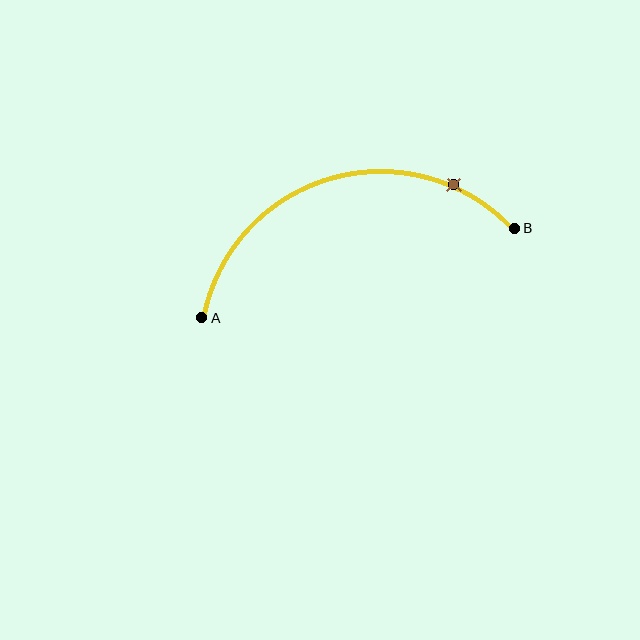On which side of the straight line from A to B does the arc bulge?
The arc bulges above the straight line connecting A and B.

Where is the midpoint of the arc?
The arc midpoint is the point on the curve farthest from the straight line joining A and B. It sits above that line.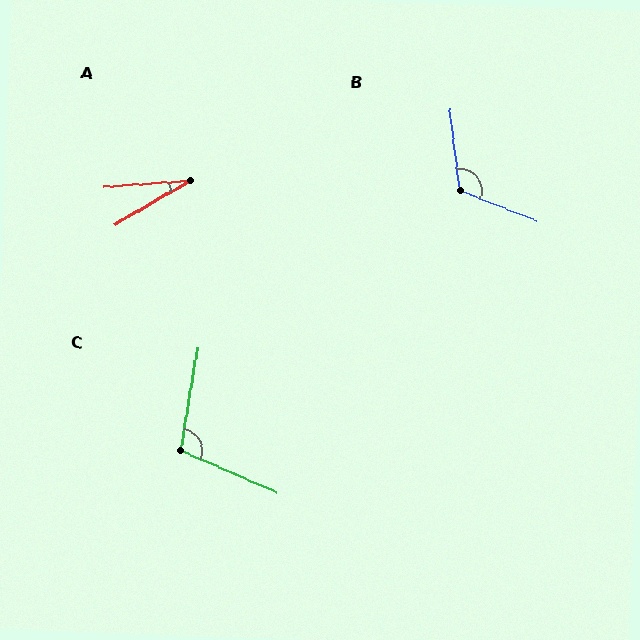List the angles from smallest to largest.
A (26°), C (104°), B (118°).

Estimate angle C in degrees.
Approximately 104 degrees.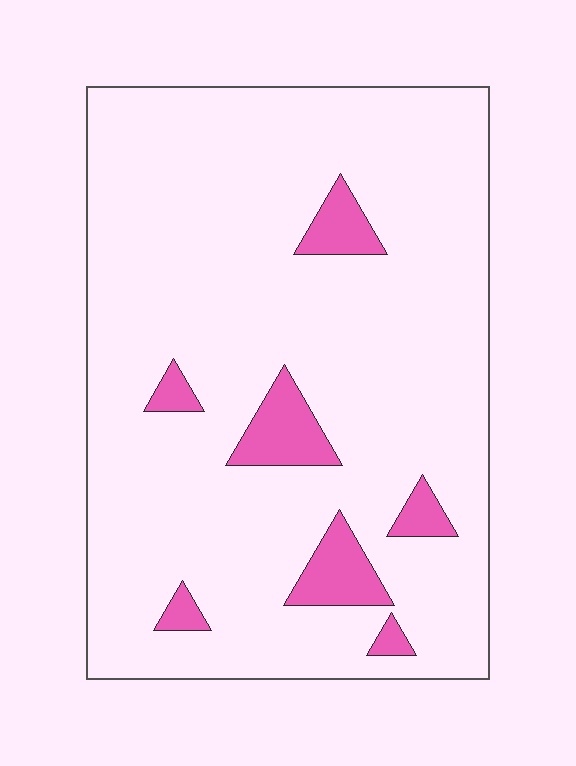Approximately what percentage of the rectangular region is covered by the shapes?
Approximately 10%.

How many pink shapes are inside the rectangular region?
7.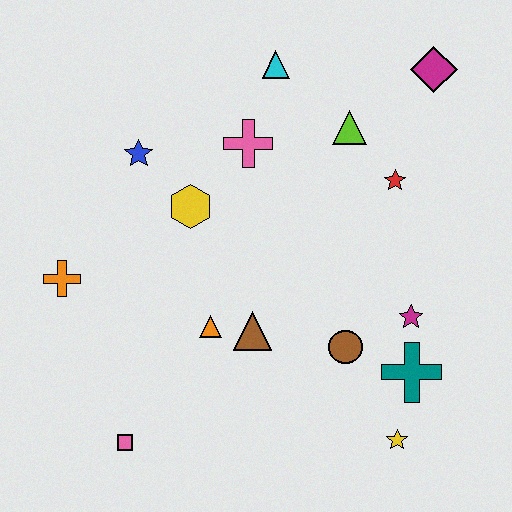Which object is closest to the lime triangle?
The red star is closest to the lime triangle.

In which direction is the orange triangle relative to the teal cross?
The orange triangle is to the left of the teal cross.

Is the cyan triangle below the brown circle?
No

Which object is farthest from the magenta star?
The orange cross is farthest from the magenta star.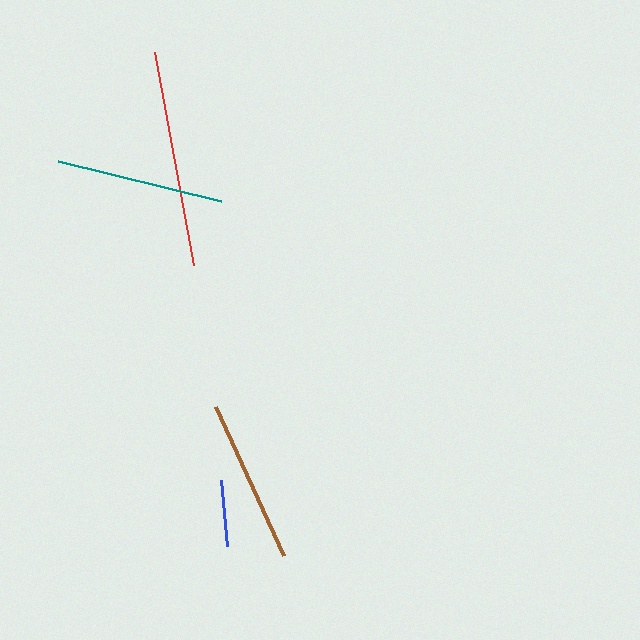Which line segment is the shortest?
The blue line is the shortest at approximately 67 pixels.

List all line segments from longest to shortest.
From longest to shortest: red, teal, brown, blue.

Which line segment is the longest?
The red line is the longest at approximately 217 pixels.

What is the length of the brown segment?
The brown segment is approximately 164 pixels long.